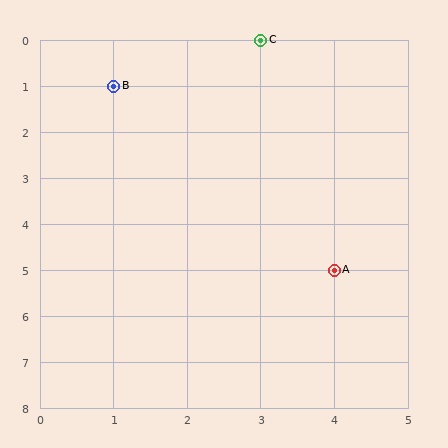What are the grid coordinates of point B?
Point B is at grid coordinates (1, 1).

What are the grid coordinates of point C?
Point C is at grid coordinates (3, 0).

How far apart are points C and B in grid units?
Points C and B are 2 columns and 1 row apart (about 2.2 grid units diagonally).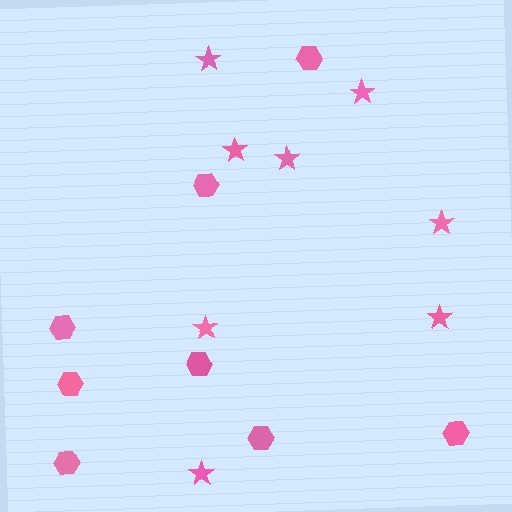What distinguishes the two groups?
There are 2 groups: one group of stars (8) and one group of hexagons (8).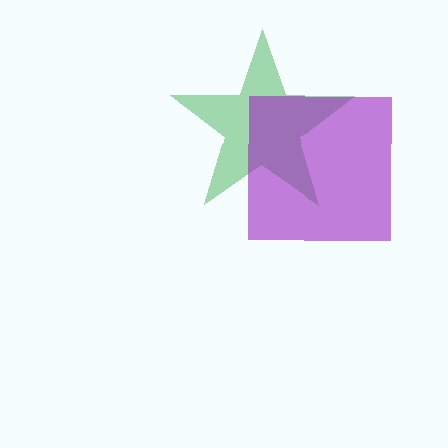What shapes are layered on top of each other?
The layered shapes are: a green star, a purple square.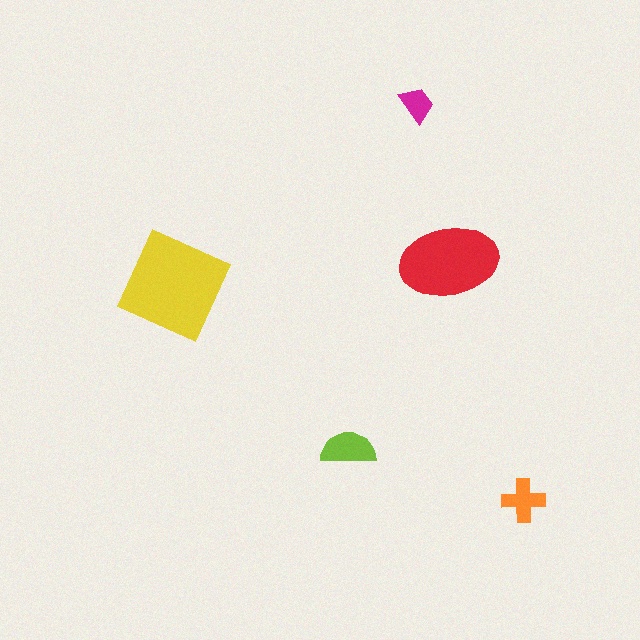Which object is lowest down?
The orange cross is bottommost.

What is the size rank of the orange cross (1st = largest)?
4th.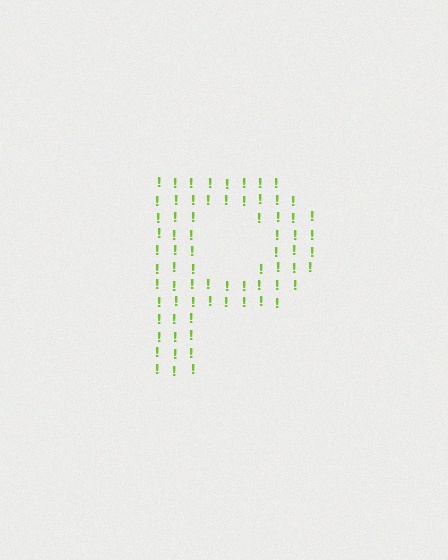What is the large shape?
The large shape is the letter P.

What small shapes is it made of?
It is made of small exclamation marks.